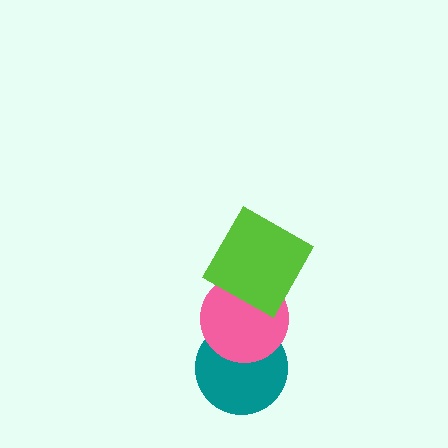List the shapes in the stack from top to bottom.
From top to bottom: the lime square, the pink circle, the teal circle.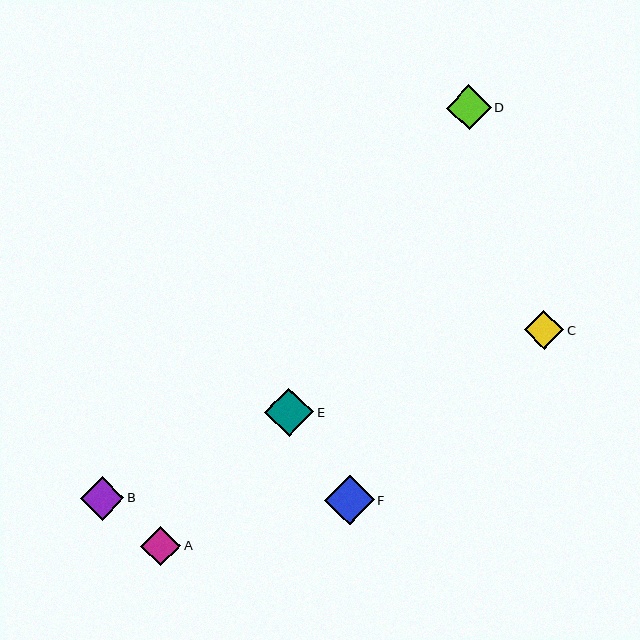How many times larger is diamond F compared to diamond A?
Diamond F is approximately 1.3 times the size of diamond A.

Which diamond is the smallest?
Diamond C is the smallest with a size of approximately 39 pixels.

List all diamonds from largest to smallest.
From largest to smallest: F, E, D, B, A, C.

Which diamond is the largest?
Diamond F is the largest with a size of approximately 50 pixels.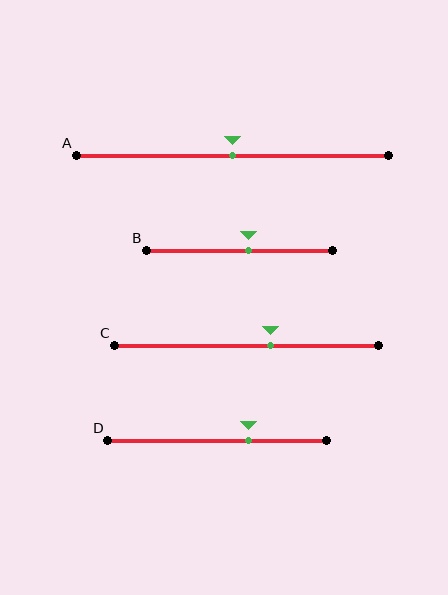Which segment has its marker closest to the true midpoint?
Segment A has its marker closest to the true midpoint.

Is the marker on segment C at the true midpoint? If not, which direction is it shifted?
No, the marker on segment C is shifted to the right by about 9% of the segment length.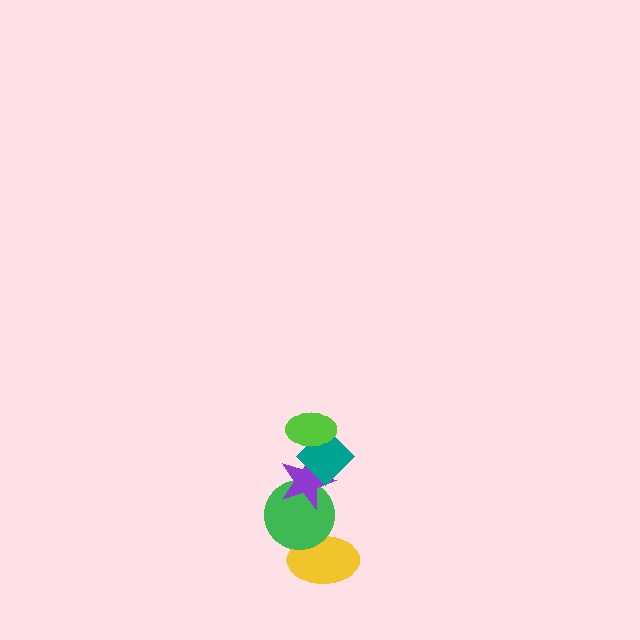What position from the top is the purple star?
The purple star is 3rd from the top.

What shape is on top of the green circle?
The purple star is on top of the green circle.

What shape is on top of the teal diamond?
The lime ellipse is on top of the teal diamond.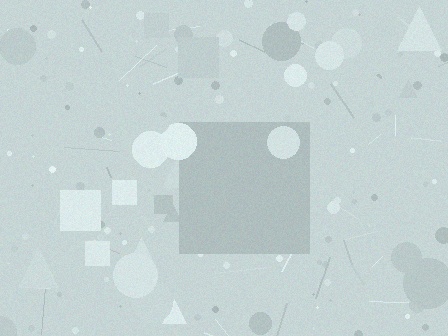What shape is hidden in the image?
A square is hidden in the image.